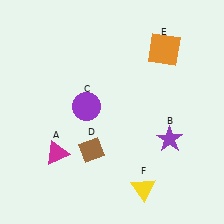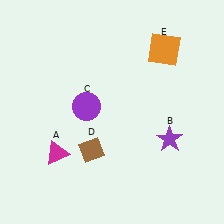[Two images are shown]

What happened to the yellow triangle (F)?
The yellow triangle (F) was removed in Image 2. It was in the bottom-right area of Image 1.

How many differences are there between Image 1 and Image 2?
There is 1 difference between the two images.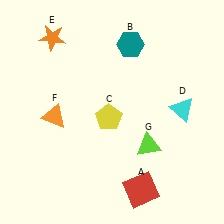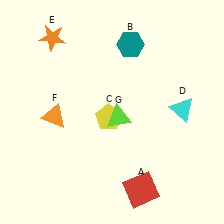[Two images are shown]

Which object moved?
The lime triangle (G) moved left.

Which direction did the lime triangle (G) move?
The lime triangle (G) moved left.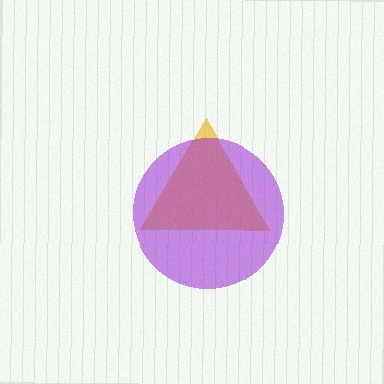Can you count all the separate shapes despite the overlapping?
Yes, there are 2 separate shapes.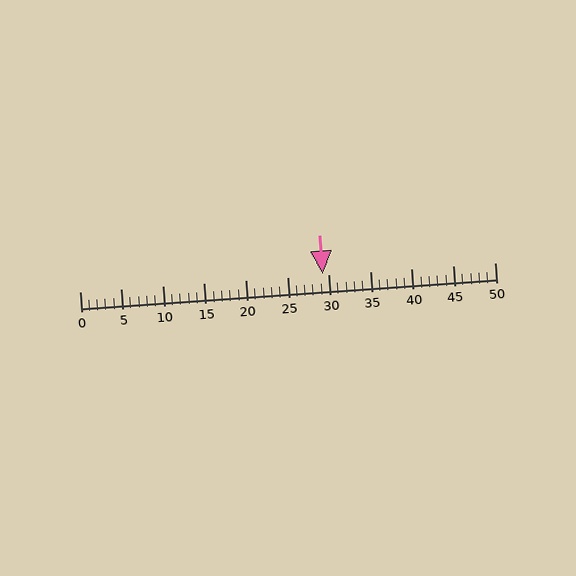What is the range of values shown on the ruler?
The ruler shows values from 0 to 50.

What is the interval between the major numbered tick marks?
The major tick marks are spaced 5 units apart.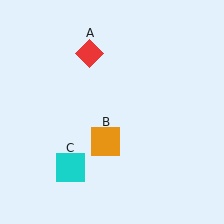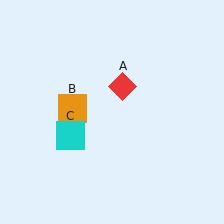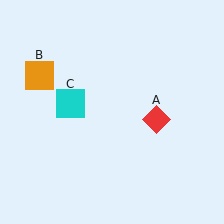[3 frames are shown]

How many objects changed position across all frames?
3 objects changed position: red diamond (object A), orange square (object B), cyan square (object C).